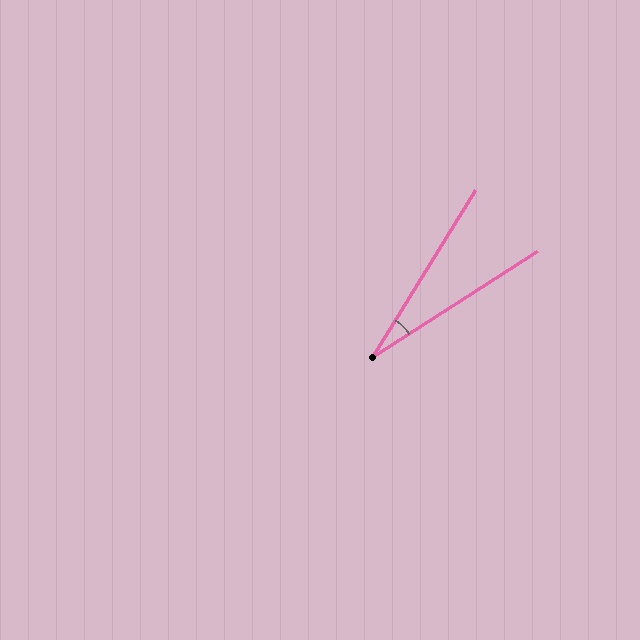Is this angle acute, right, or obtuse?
It is acute.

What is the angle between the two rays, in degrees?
Approximately 26 degrees.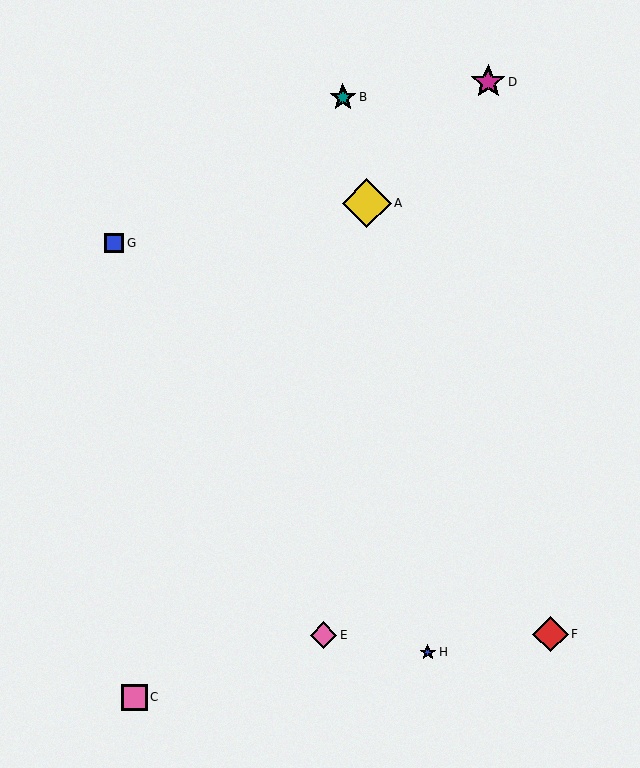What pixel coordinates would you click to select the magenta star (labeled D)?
Click at (488, 82) to select the magenta star D.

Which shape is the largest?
The yellow diamond (labeled A) is the largest.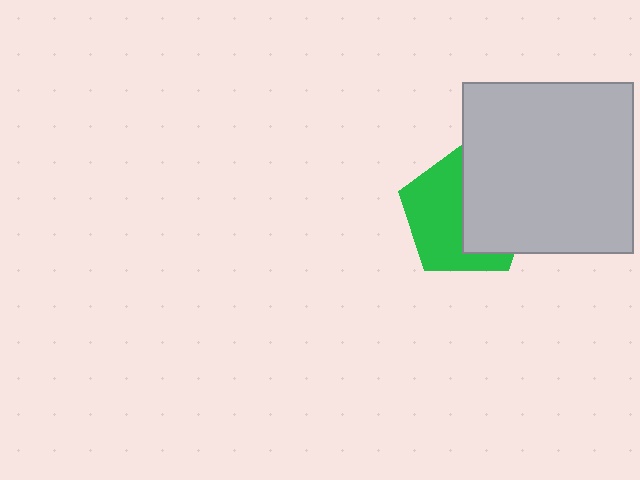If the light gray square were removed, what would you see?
You would see the complete green pentagon.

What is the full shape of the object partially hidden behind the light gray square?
The partially hidden object is a green pentagon.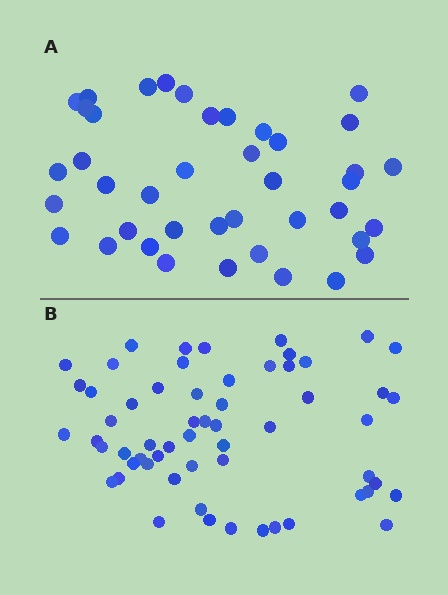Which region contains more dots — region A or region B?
Region B (the bottom region) has more dots.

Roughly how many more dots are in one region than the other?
Region B has approximately 20 more dots than region A.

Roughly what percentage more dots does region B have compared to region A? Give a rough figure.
About 45% more.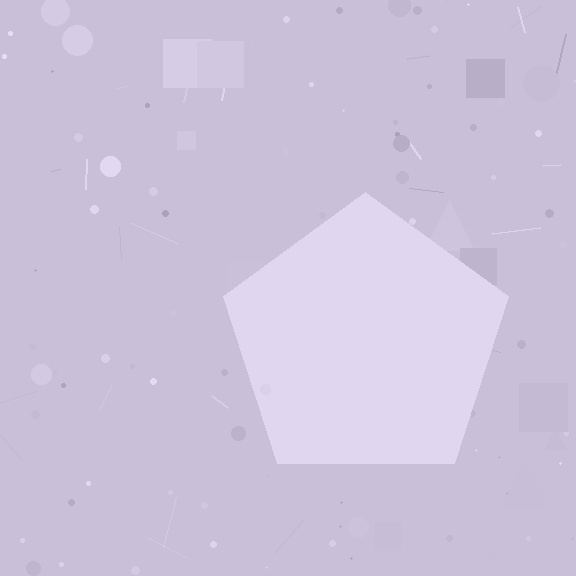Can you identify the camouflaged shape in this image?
The camouflaged shape is a pentagon.